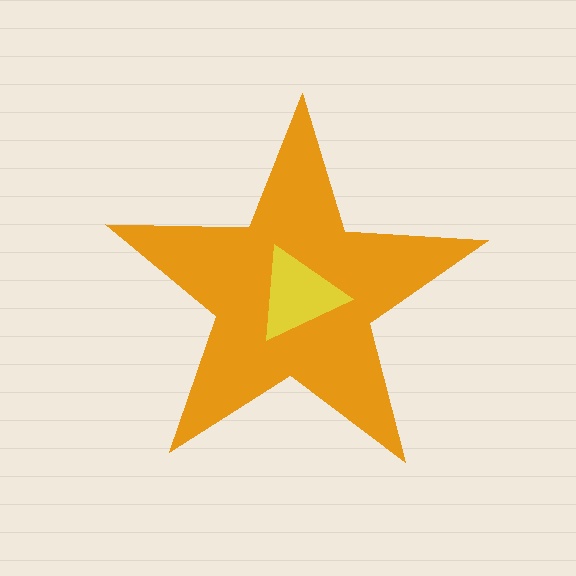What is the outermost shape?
The orange star.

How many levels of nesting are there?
2.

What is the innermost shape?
The yellow triangle.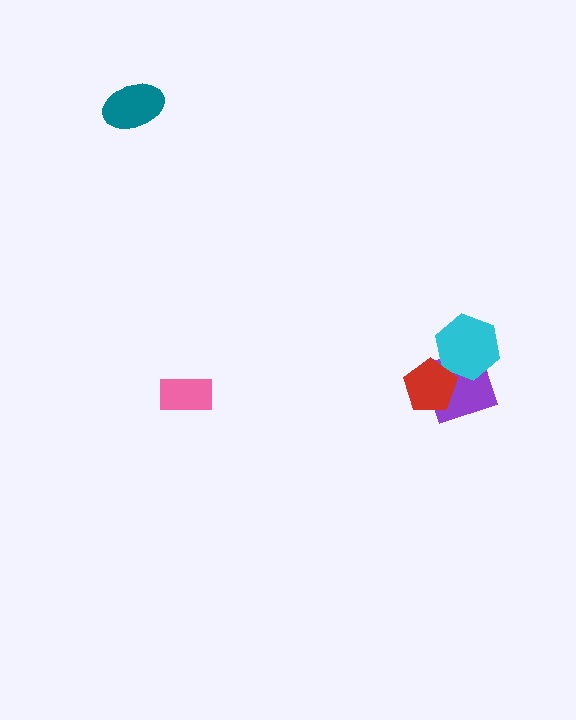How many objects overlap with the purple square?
2 objects overlap with the purple square.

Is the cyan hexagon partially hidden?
Yes, it is partially covered by another shape.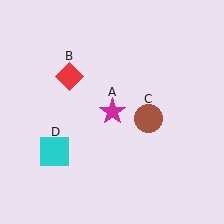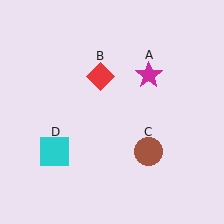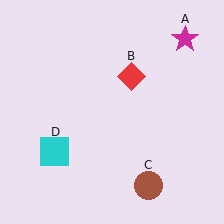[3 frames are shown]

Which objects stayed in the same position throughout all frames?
Cyan square (object D) remained stationary.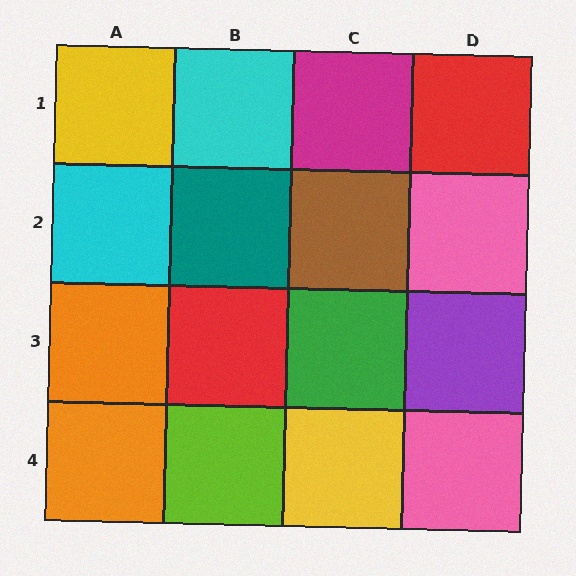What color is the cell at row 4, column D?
Pink.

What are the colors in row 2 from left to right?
Cyan, teal, brown, pink.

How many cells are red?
2 cells are red.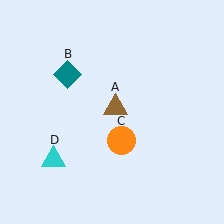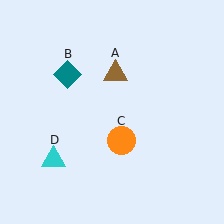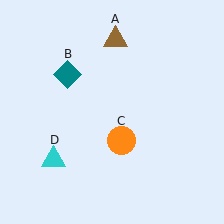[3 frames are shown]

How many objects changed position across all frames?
1 object changed position: brown triangle (object A).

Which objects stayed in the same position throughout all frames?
Teal diamond (object B) and orange circle (object C) and cyan triangle (object D) remained stationary.